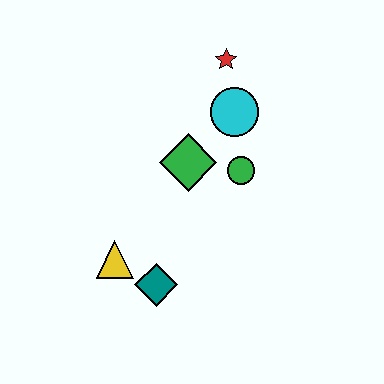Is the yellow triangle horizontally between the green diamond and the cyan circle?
No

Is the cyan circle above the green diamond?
Yes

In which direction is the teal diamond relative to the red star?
The teal diamond is below the red star.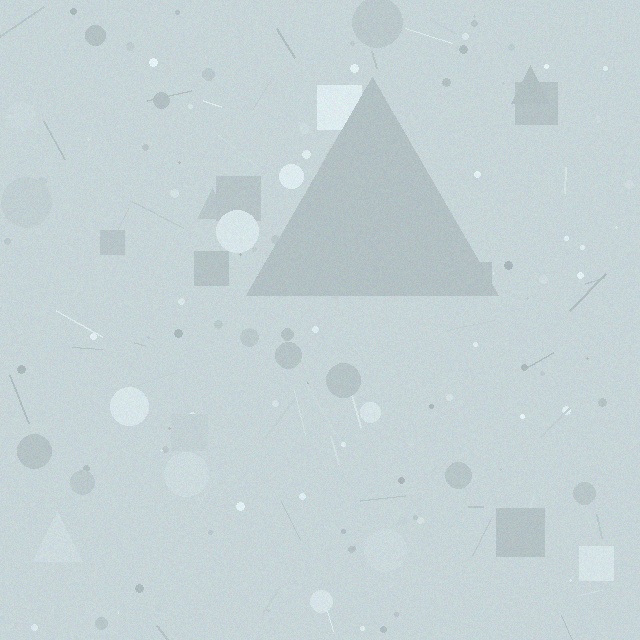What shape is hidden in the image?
A triangle is hidden in the image.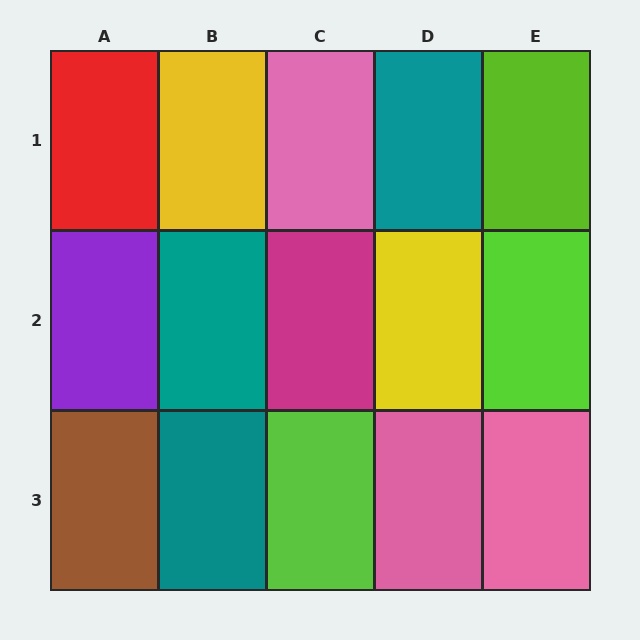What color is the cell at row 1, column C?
Pink.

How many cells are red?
1 cell is red.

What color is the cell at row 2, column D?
Yellow.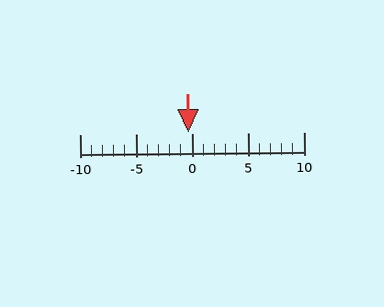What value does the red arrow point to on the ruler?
The red arrow points to approximately 0.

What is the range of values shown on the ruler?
The ruler shows values from -10 to 10.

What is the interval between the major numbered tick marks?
The major tick marks are spaced 5 units apart.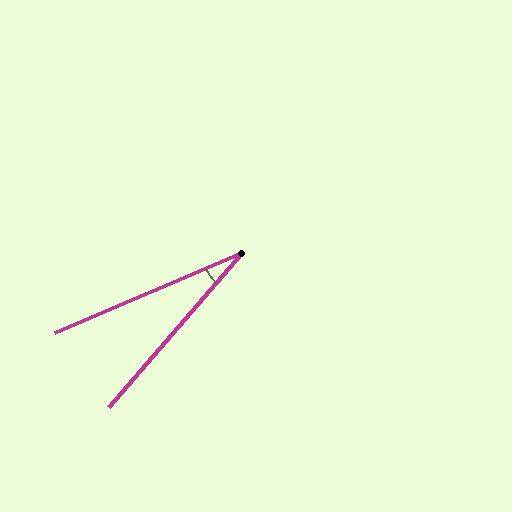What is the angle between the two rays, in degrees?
Approximately 26 degrees.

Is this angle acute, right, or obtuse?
It is acute.